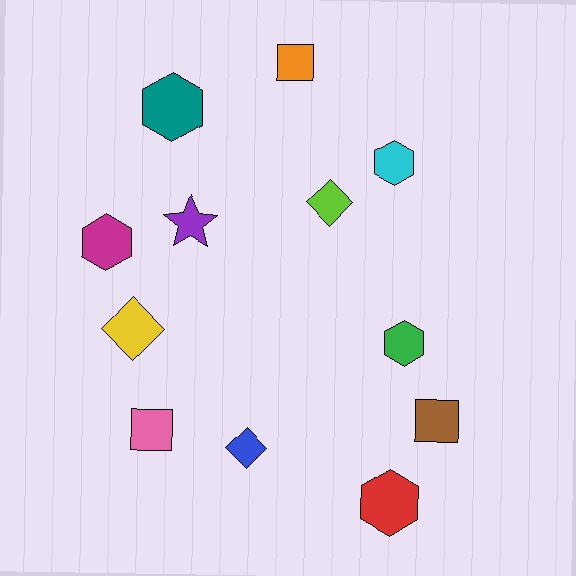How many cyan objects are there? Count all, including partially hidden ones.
There is 1 cyan object.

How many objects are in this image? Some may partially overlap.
There are 12 objects.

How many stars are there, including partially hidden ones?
There is 1 star.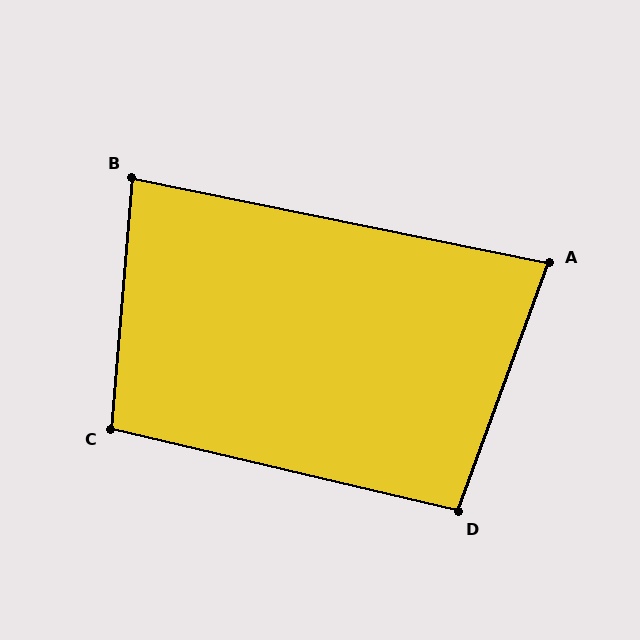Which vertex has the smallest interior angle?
A, at approximately 81 degrees.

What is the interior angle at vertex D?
Approximately 97 degrees (obtuse).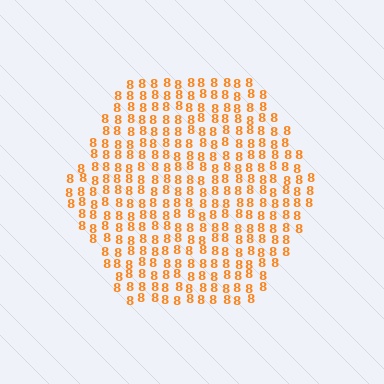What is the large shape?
The large shape is a hexagon.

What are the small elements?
The small elements are digit 8's.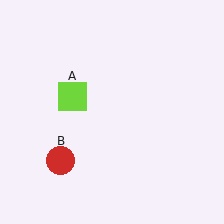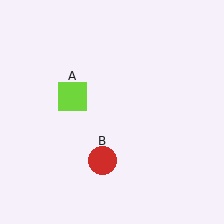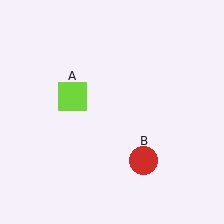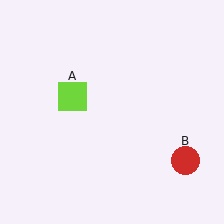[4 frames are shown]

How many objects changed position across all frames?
1 object changed position: red circle (object B).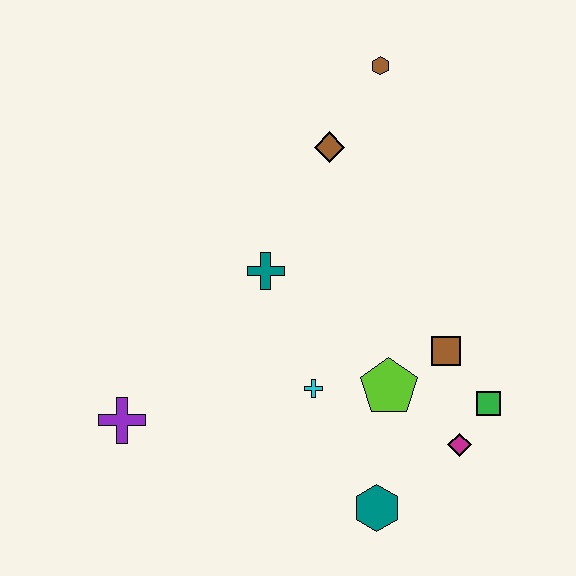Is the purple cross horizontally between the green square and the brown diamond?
No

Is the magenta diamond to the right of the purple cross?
Yes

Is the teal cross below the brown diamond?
Yes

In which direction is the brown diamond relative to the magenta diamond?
The brown diamond is above the magenta diamond.